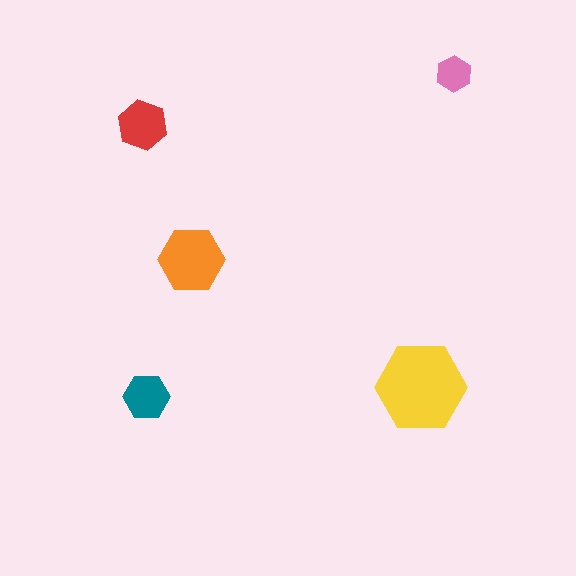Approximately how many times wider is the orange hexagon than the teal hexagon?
About 1.5 times wider.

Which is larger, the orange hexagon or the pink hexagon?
The orange one.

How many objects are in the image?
There are 5 objects in the image.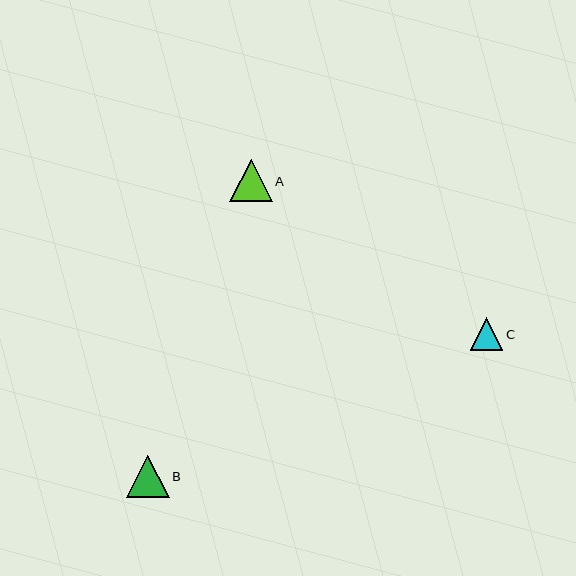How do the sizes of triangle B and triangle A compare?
Triangle B and triangle A are approximately the same size.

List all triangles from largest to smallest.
From largest to smallest: B, A, C.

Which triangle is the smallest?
Triangle C is the smallest with a size of approximately 33 pixels.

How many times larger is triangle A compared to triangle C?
Triangle A is approximately 1.3 times the size of triangle C.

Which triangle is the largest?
Triangle B is the largest with a size of approximately 43 pixels.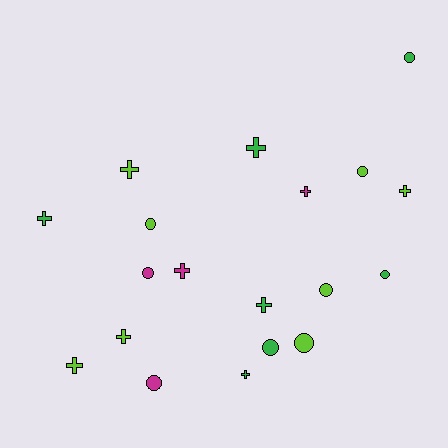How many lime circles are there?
There are 4 lime circles.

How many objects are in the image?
There are 19 objects.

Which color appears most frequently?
Lime, with 8 objects.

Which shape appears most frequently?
Cross, with 10 objects.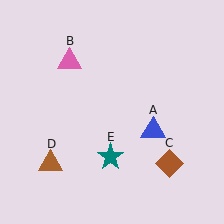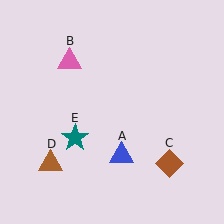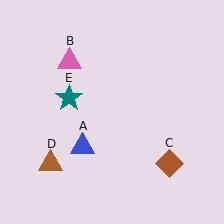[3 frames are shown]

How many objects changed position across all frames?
2 objects changed position: blue triangle (object A), teal star (object E).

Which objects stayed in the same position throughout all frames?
Pink triangle (object B) and brown diamond (object C) and brown triangle (object D) remained stationary.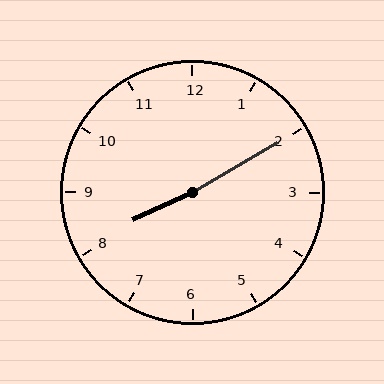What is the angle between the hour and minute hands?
Approximately 175 degrees.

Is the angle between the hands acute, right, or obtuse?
It is obtuse.